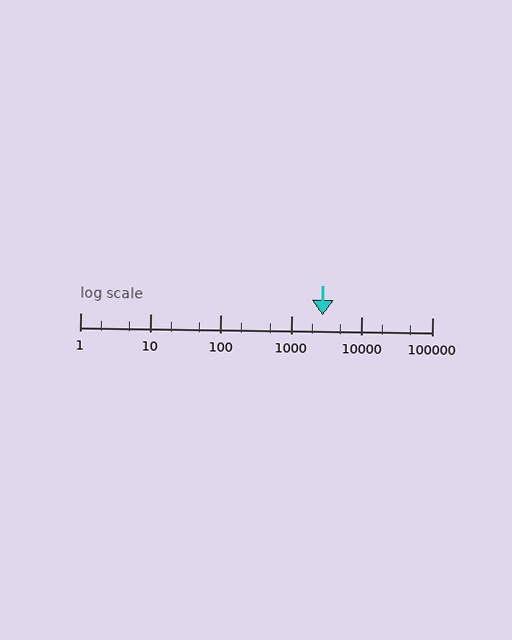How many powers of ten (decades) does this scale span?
The scale spans 5 decades, from 1 to 100000.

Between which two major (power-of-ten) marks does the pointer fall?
The pointer is between 1000 and 10000.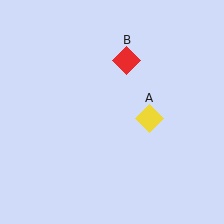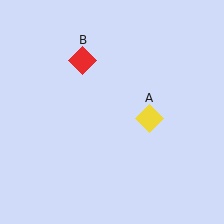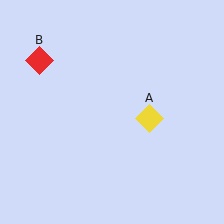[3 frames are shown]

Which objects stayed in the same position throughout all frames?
Yellow diamond (object A) remained stationary.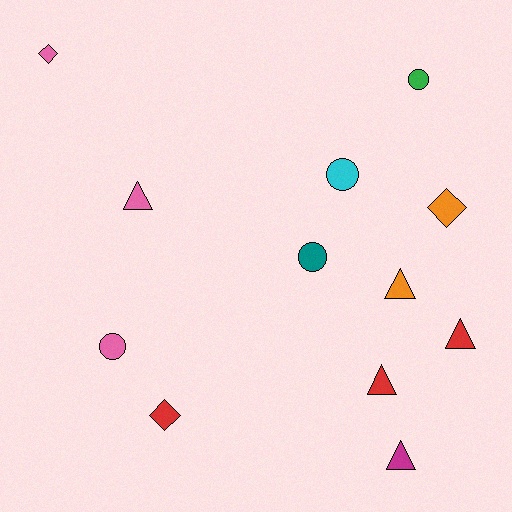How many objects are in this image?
There are 12 objects.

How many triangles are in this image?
There are 5 triangles.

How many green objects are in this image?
There is 1 green object.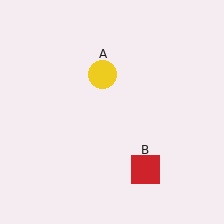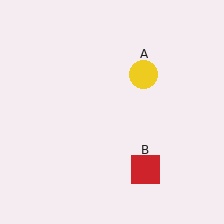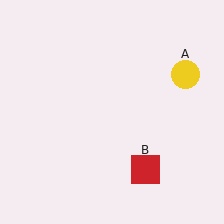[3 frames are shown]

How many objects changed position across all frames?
1 object changed position: yellow circle (object A).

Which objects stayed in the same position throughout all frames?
Red square (object B) remained stationary.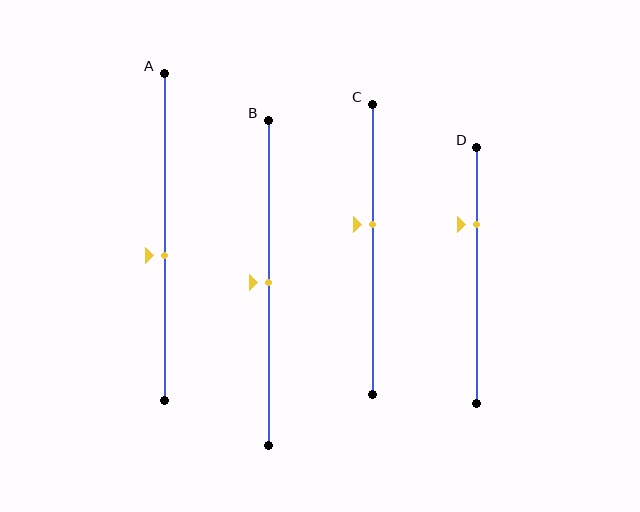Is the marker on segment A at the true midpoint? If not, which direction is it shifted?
No, the marker on segment A is shifted downward by about 6% of the segment length.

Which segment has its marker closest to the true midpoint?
Segment B has its marker closest to the true midpoint.